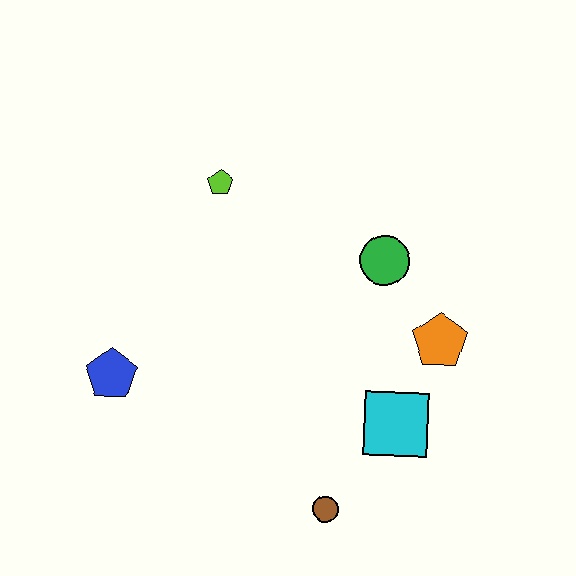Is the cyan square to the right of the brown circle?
Yes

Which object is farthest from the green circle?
The blue pentagon is farthest from the green circle.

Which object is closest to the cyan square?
The orange pentagon is closest to the cyan square.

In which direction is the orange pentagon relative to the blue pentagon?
The orange pentagon is to the right of the blue pentagon.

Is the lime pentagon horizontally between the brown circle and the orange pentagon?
No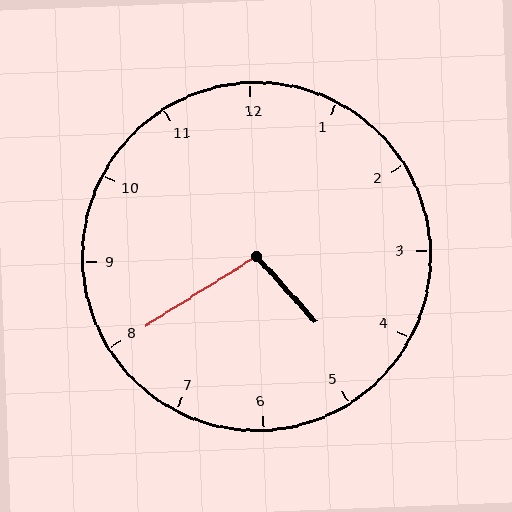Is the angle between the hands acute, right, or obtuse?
It is obtuse.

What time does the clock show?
4:40.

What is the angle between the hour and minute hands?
Approximately 100 degrees.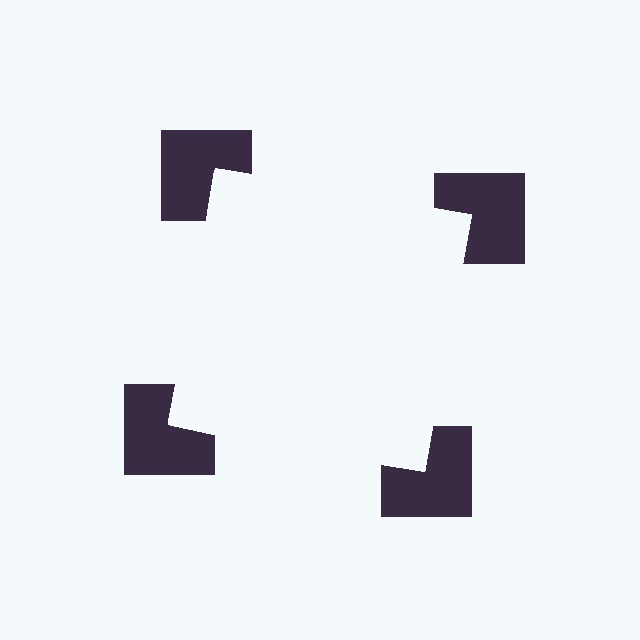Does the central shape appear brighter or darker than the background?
It typically appears slightly brighter than the background, even though no actual brightness change is drawn.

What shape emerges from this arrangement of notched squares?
An illusory square — its edges are inferred from the aligned wedge cuts in the notched squares, not physically drawn.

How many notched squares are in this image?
There are 4 — one at each vertex of the illusory square.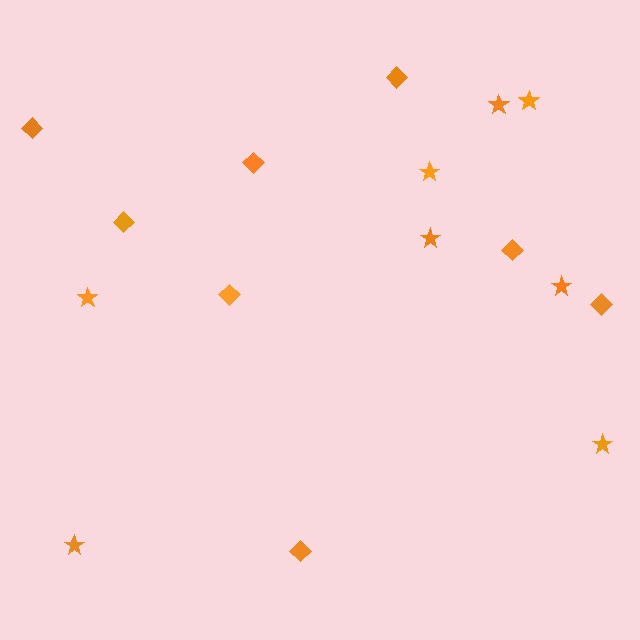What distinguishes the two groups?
There are 2 groups: one group of stars (8) and one group of diamonds (8).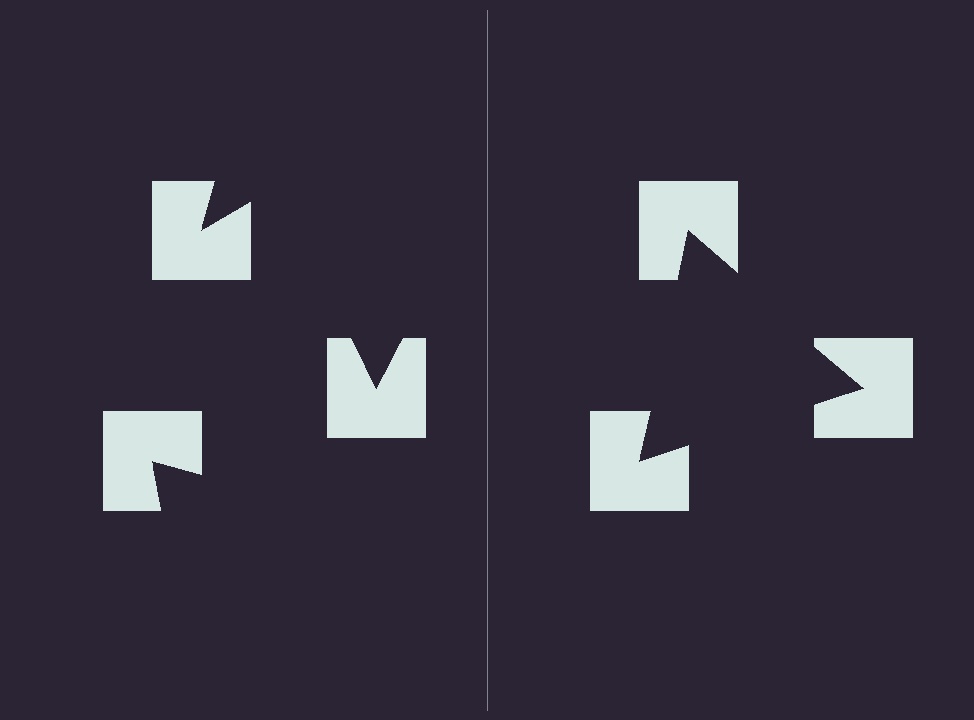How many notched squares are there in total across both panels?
6 — 3 on each side.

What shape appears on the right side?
An illusory triangle.